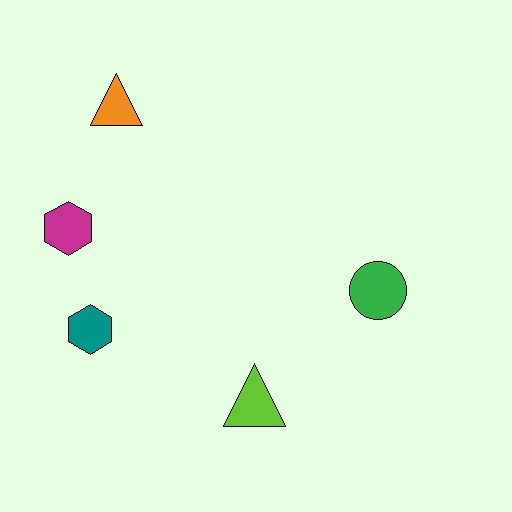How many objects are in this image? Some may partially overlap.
There are 5 objects.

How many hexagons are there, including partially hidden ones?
There are 2 hexagons.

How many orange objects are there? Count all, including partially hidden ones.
There is 1 orange object.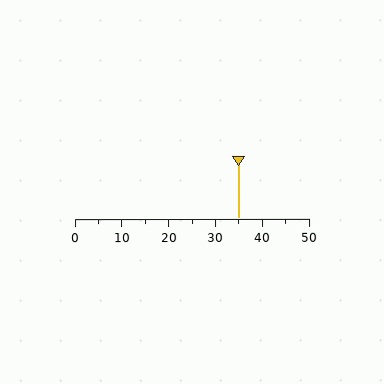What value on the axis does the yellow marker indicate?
The marker indicates approximately 35.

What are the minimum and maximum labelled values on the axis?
The axis runs from 0 to 50.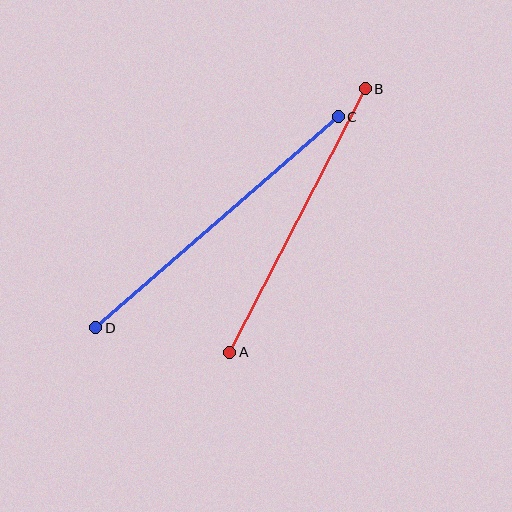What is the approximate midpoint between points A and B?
The midpoint is at approximately (297, 220) pixels.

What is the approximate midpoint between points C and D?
The midpoint is at approximately (217, 222) pixels.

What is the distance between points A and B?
The distance is approximately 296 pixels.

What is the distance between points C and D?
The distance is approximately 321 pixels.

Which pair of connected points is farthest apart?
Points C and D are farthest apart.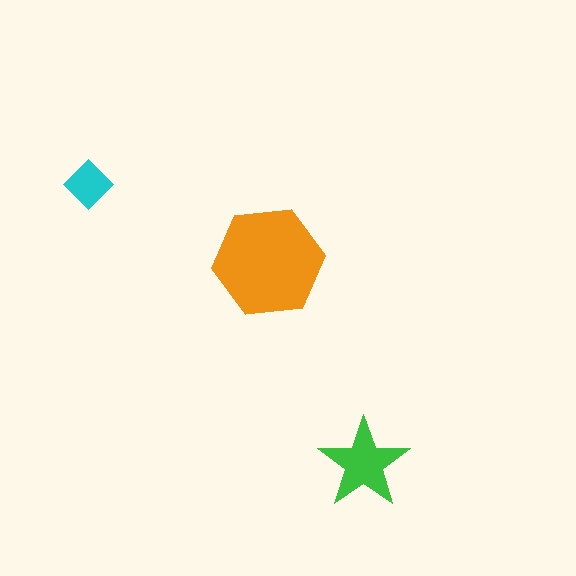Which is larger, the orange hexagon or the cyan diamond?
The orange hexagon.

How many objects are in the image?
There are 3 objects in the image.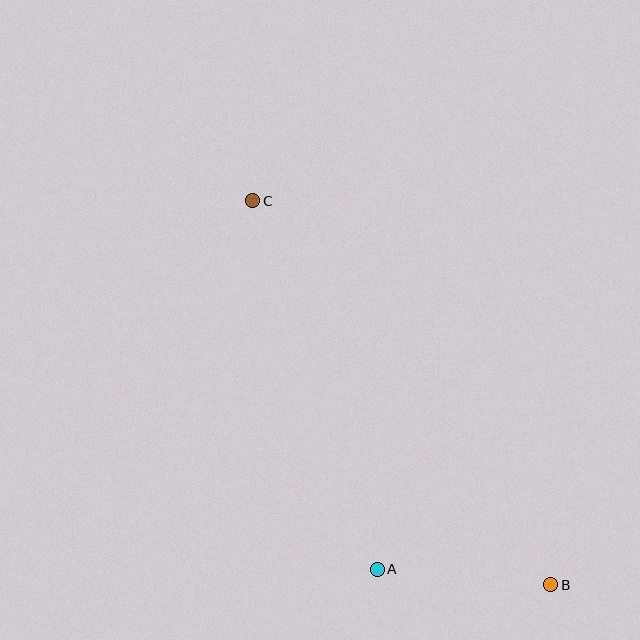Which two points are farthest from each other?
Points B and C are farthest from each other.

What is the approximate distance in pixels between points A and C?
The distance between A and C is approximately 389 pixels.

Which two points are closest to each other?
Points A and B are closest to each other.